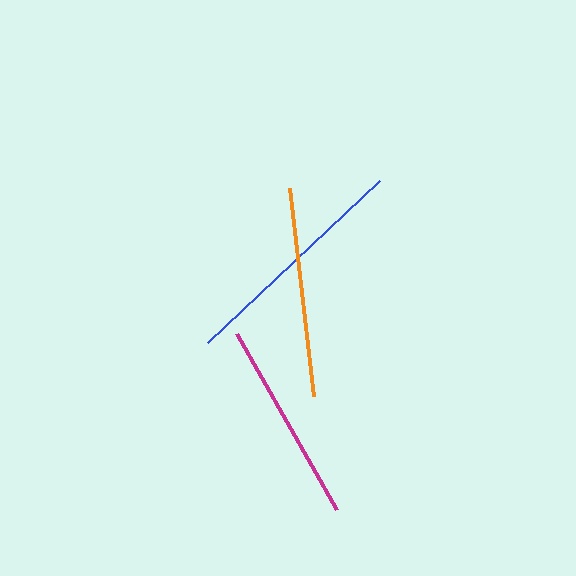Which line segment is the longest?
The blue line is the longest at approximately 236 pixels.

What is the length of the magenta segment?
The magenta segment is approximately 202 pixels long.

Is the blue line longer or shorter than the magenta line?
The blue line is longer than the magenta line.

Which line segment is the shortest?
The magenta line is the shortest at approximately 202 pixels.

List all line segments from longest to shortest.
From longest to shortest: blue, orange, magenta.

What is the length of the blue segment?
The blue segment is approximately 236 pixels long.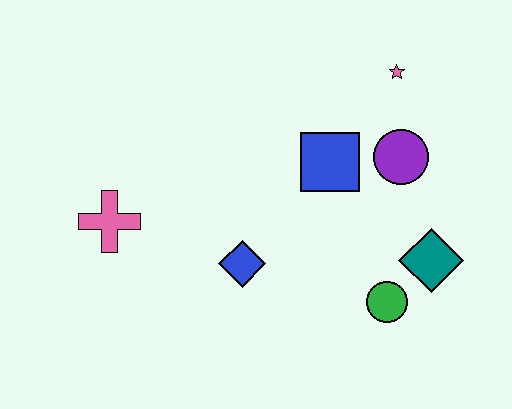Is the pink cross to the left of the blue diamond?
Yes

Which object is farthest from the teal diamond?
The pink cross is farthest from the teal diamond.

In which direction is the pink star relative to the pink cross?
The pink star is to the right of the pink cross.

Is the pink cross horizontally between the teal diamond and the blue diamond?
No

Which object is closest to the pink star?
The purple circle is closest to the pink star.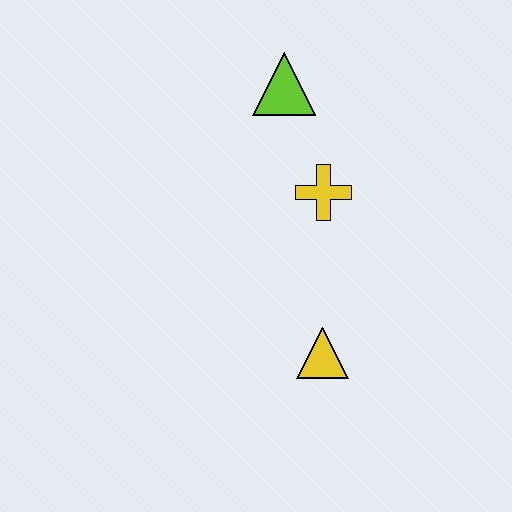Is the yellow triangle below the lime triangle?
Yes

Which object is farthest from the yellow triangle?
The lime triangle is farthest from the yellow triangle.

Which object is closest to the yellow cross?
The lime triangle is closest to the yellow cross.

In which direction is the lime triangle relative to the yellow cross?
The lime triangle is above the yellow cross.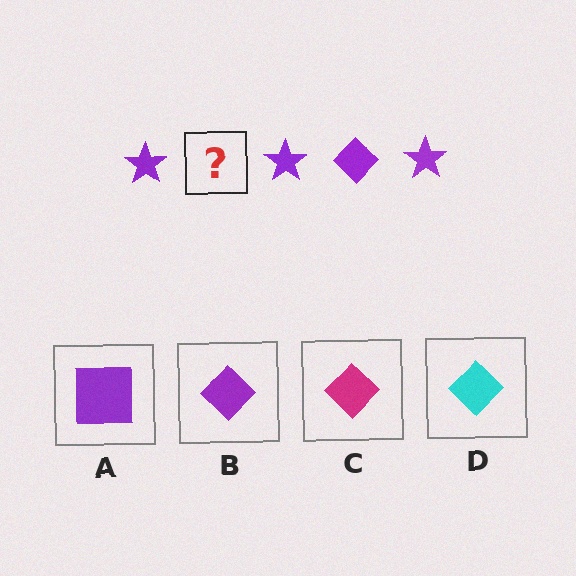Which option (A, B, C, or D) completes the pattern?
B.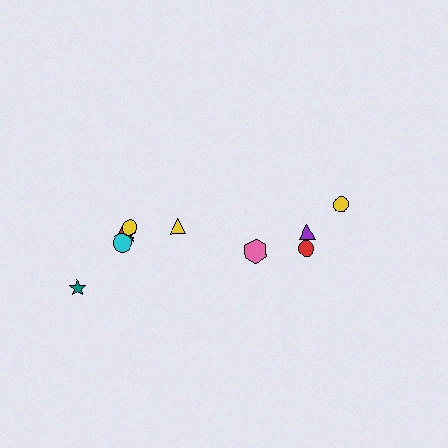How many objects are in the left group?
There are 6 objects.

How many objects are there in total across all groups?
There are 10 objects.